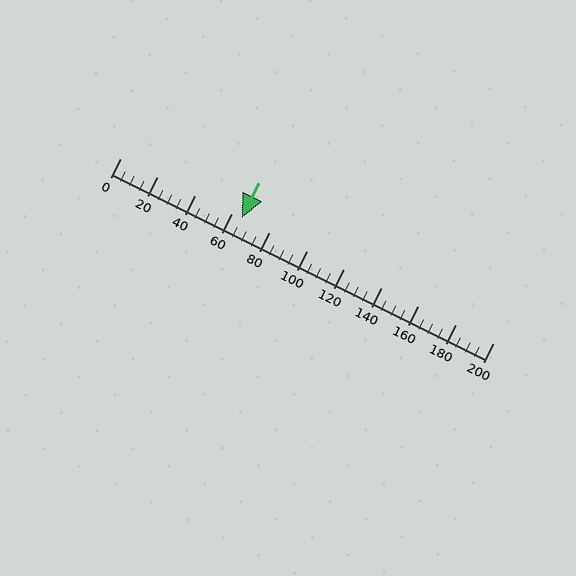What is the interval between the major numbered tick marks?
The major tick marks are spaced 20 units apart.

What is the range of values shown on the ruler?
The ruler shows values from 0 to 200.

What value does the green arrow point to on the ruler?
The green arrow points to approximately 65.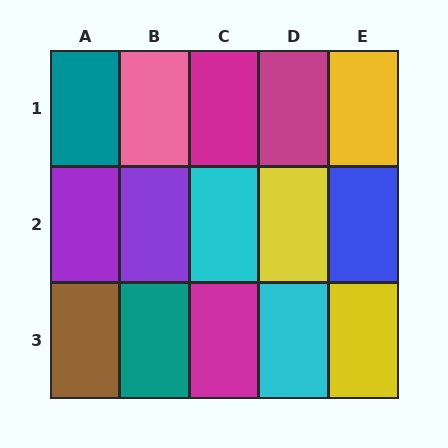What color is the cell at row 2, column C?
Cyan.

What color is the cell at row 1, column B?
Pink.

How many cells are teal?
2 cells are teal.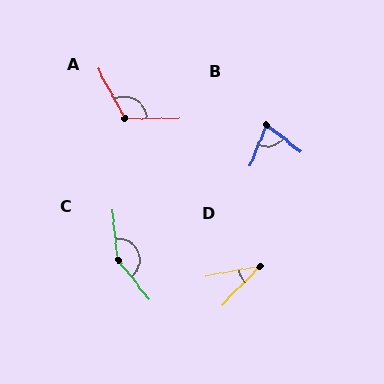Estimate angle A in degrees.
Approximately 119 degrees.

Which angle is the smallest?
D, at approximately 35 degrees.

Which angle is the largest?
C, at approximately 147 degrees.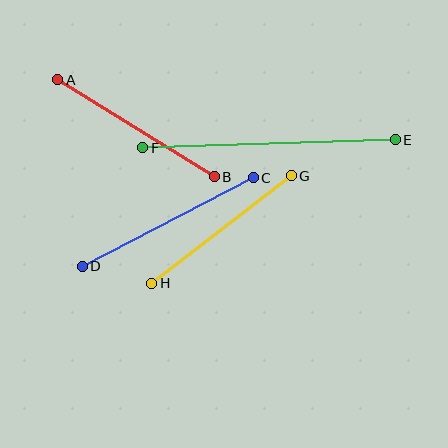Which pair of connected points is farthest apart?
Points E and F are farthest apart.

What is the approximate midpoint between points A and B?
The midpoint is at approximately (136, 128) pixels.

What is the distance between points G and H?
The distance is approximately 176 pixels.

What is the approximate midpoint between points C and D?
The midpoint is at approximately (168, 222) pixels.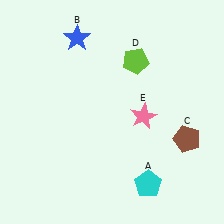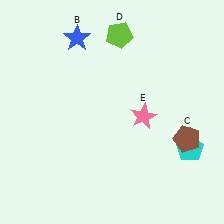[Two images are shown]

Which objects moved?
The objects that moved are: the cyan pentagon (A), the lime pentagon (D).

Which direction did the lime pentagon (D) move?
The lime pentagon (D) moved up.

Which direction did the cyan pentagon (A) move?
The cyan pentagon (A) moved right.